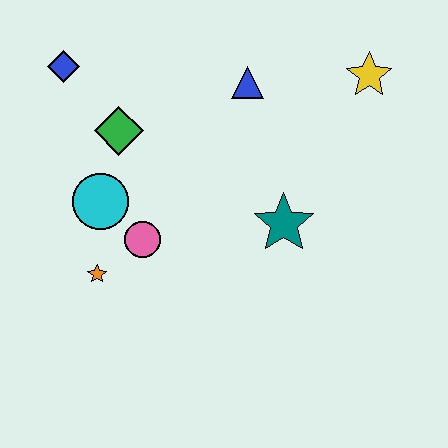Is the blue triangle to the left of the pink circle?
No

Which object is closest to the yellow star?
The blue triangle is closest to the yellow star.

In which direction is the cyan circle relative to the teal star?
The cyan circle is to the left of the teal star.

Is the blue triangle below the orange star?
No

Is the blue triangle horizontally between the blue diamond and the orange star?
No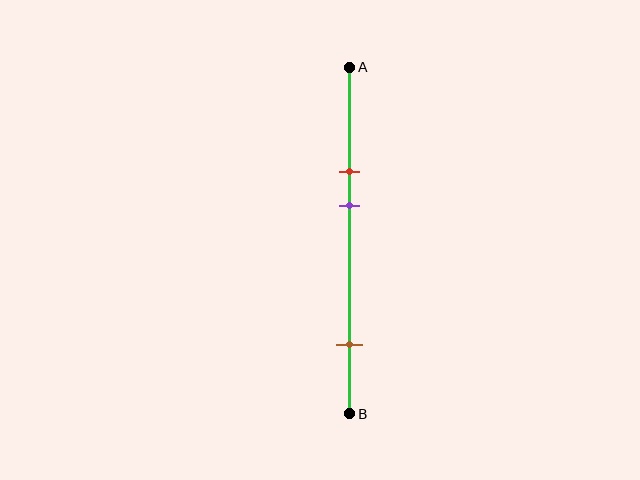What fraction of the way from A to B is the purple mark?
The purple mark is approximately 40% (0.4) of the way from A to B.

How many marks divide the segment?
There are 3 marks dividing the segment.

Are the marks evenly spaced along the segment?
No, the marks are not evenly spaced.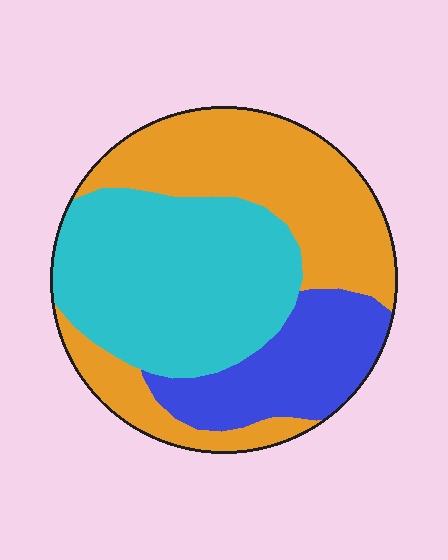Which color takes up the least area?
Blue, at roughly 20%.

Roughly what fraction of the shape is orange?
Orange takes up between a third and a half of the shape.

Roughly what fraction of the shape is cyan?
Cyan takes up about two fifths (2/5) of the shape.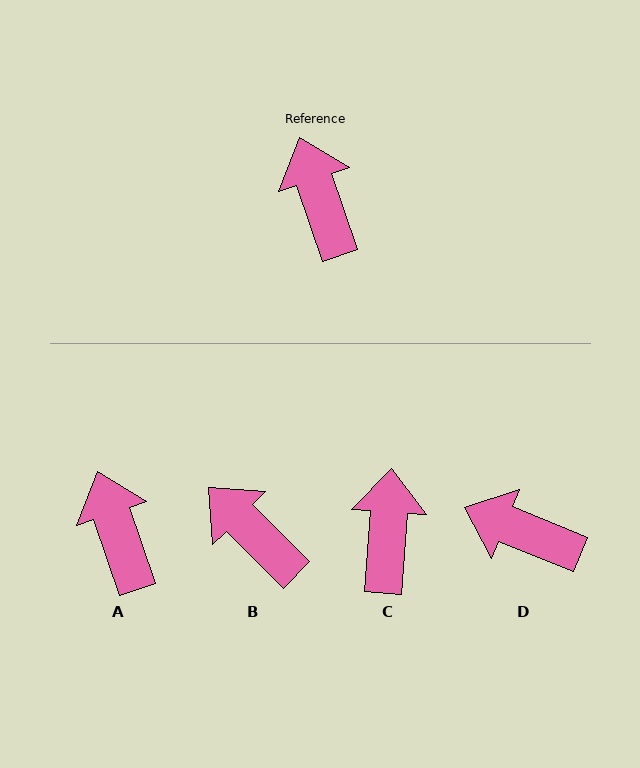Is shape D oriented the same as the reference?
No, it is off by about 49 degrees.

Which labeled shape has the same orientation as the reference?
A.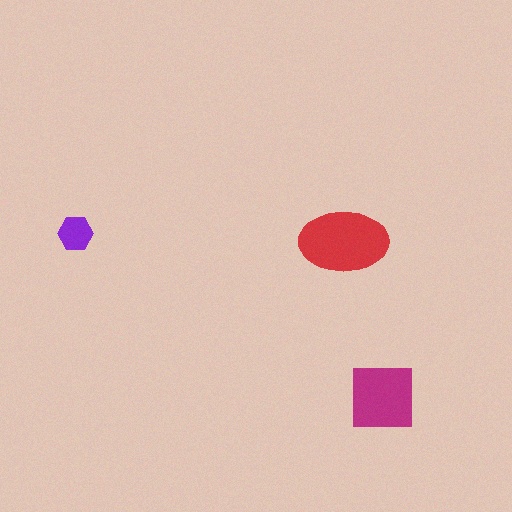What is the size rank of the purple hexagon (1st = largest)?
3rd.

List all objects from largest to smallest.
The red ellipse, the magenta square, the purple hexagon.